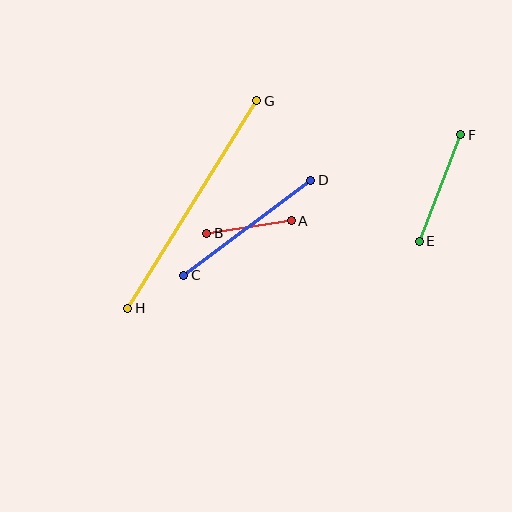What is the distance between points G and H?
The distance is approximately 244 pixels.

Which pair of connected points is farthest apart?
Points G and H are farthest apart.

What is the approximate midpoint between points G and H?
The midpoint is at approximately (192, 205) pixels.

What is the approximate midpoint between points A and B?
The midpoint is at approximately (249, 227) pixels.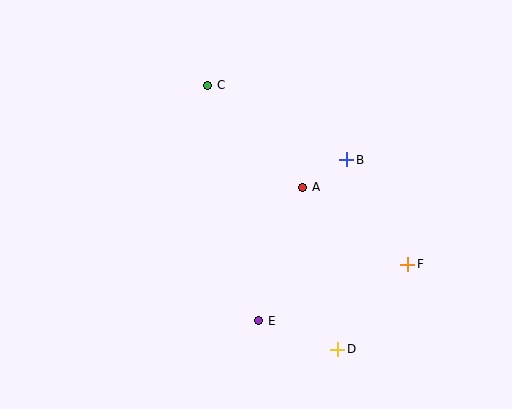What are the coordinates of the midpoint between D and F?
The midpoint between D and F is at (373, 307).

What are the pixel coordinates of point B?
Point B is at (347, 160).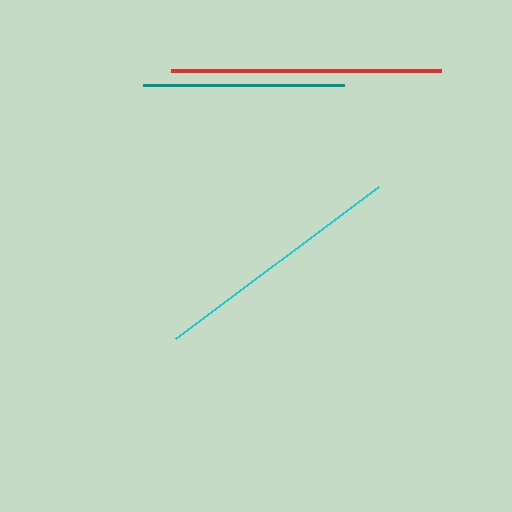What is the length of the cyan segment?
The cyan segment is approximately 253 pixels long.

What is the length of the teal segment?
The teal segment is approximately 201 pixels long.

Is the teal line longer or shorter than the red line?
The red line is longer than the teal line.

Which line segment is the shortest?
The teal line is the shortest at approximately 201 pixels.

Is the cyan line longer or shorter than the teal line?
The cyan line is longer than the teal line.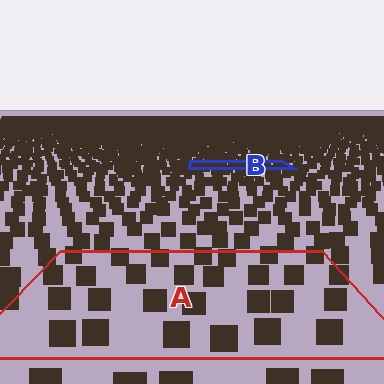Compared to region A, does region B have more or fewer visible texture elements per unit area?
Region B has more texture elements per unit area — they are packed more densely because it is farther away.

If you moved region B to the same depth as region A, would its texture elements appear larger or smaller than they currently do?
They would appear larger. At a closer depth, the same texture elements are projected at a bigger on-screen size.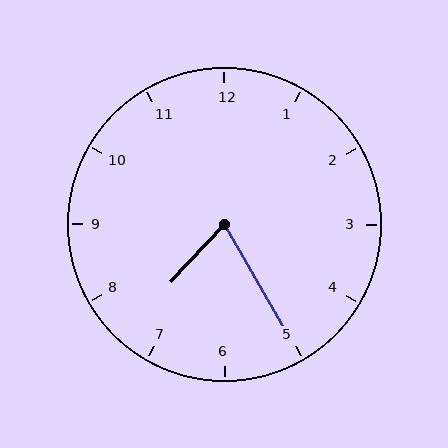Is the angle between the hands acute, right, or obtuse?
It is acute.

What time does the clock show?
7:25.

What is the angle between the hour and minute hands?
Approximately 72 degrees.